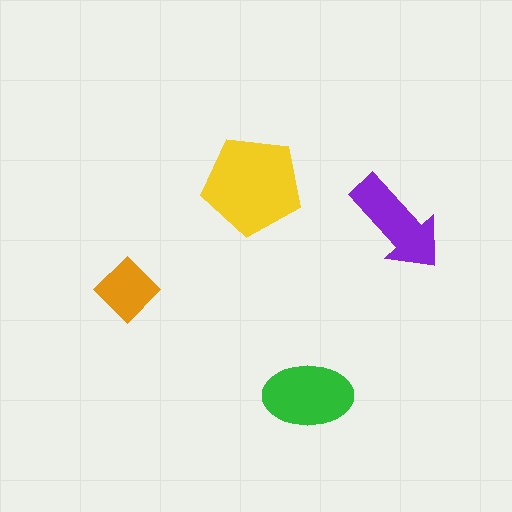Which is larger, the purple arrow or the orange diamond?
The purple arrow.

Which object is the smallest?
The orange diamond.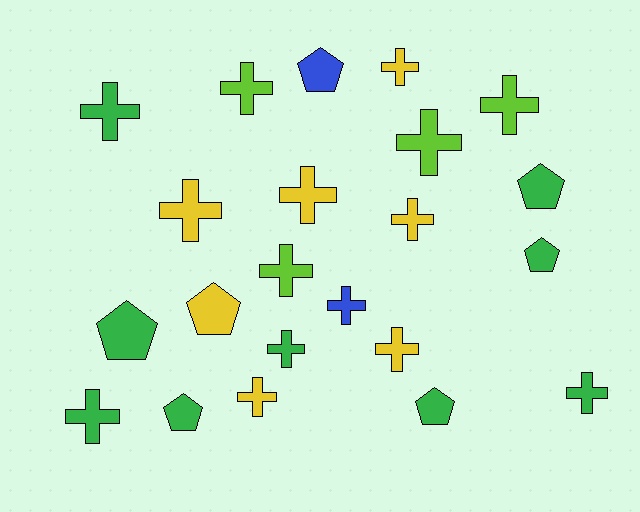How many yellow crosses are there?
There are 6 yellow crosses.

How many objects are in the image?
There are 22 objects.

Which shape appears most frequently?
Cross, with 15 objects.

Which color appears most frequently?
Green, with 9 objects.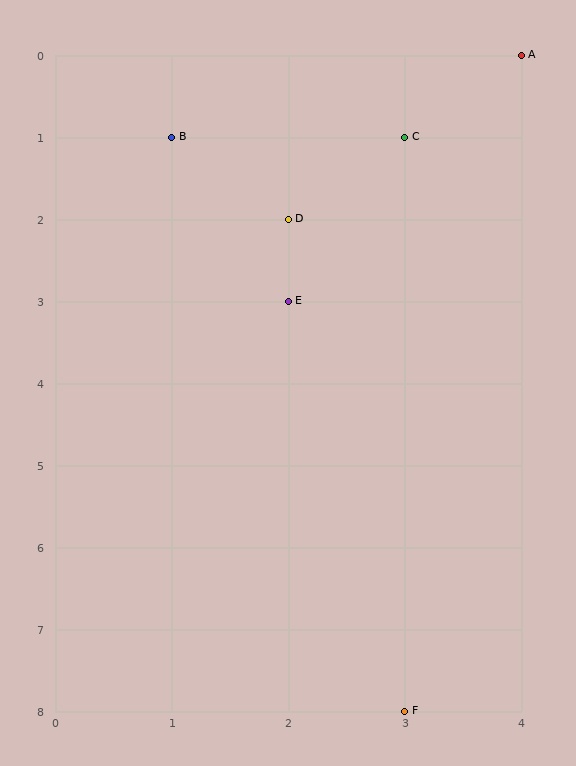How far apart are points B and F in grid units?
Points B and F are 2 columns and 7 rows apart (about 7.3 grid units diagonally).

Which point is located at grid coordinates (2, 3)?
Point E is at (2, 3).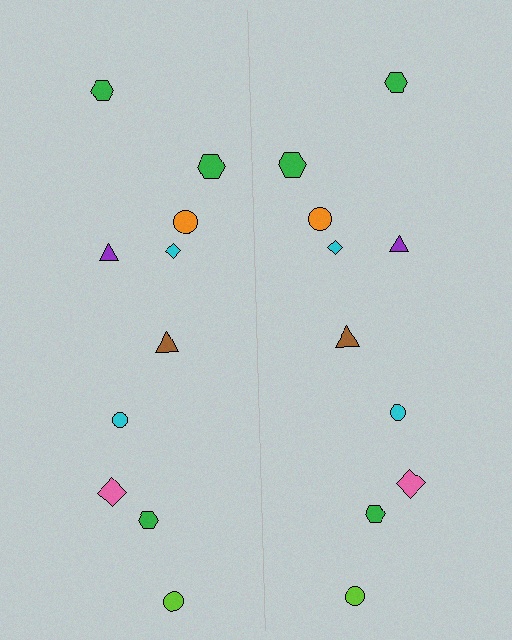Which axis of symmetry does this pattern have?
The pattern has a vertical axis of symmetry running through the center of the image.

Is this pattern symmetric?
Yes, this pattern has bilateral (reflection) symmetry.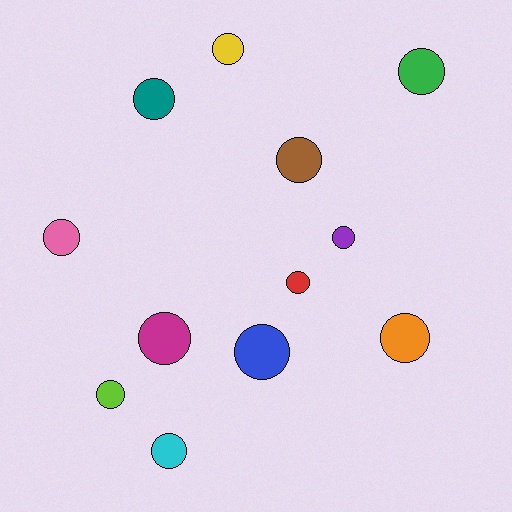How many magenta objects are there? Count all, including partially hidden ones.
There is 1 magenta object.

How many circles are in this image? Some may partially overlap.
There are 12 circles.